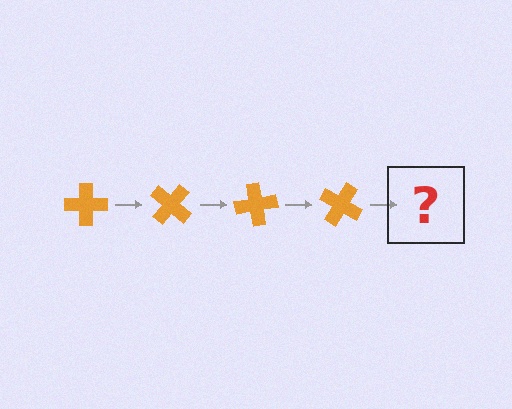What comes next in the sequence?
The next element should be an orange cross rotated 160 degrees.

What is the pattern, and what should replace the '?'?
The pattern is that the cross rotates 40 degrees each step. The '?' should be an orange cross rotated 160 degrees.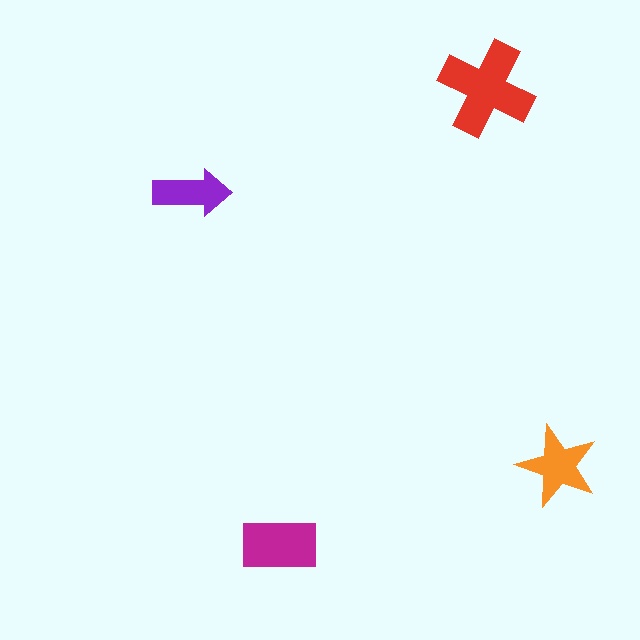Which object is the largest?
The red cross.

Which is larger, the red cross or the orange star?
The red cross.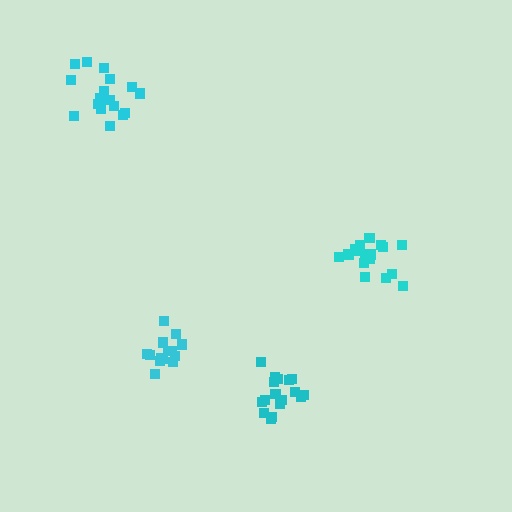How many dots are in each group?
Group 1: 19 dots, Group 2: 14 dots, Group 3: 17 dots, Group 4: 18 dots (68 total).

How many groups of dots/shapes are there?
There are 4 groups.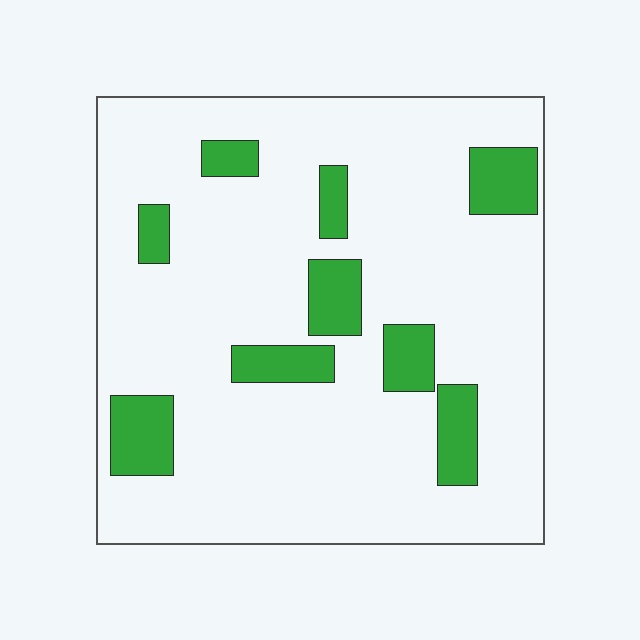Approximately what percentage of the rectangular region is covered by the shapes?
Approximately 15%.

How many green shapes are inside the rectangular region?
9.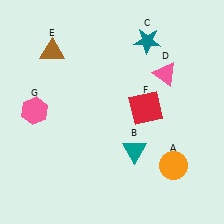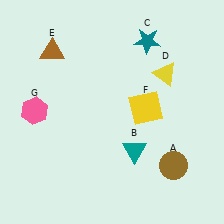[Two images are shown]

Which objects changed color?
A changed from orange to brown. D changed from pink to yellow. F changed from red to yellow.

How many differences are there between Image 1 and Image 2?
There are 3 differences between the two images.